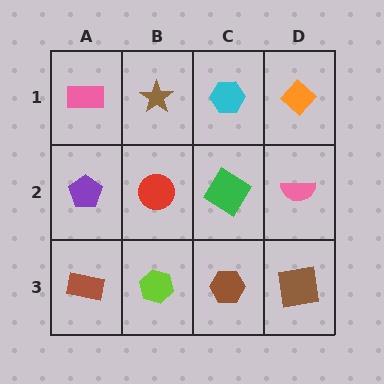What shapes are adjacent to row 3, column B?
A red circle (row 2, column B), a brown rectangle (row 3, column A), a brown hexagon (row 3, column C).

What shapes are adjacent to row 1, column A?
A purple pentagon (row 2, column A), a brown star (row 1, column B).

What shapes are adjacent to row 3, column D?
A pink semicircle (row 2, column D), a brown hexagon (row 3, column C).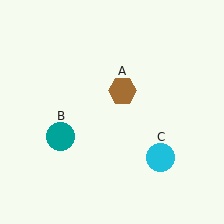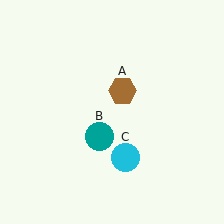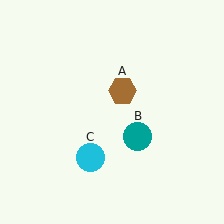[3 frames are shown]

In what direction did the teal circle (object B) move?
The teal circle (object B) moved right.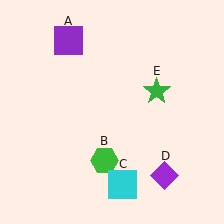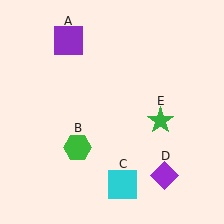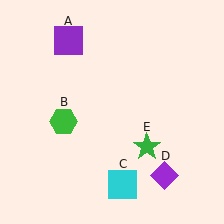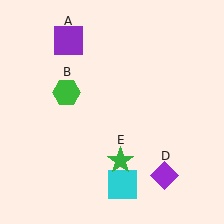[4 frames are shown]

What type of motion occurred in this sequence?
The green hexagon (object B), green star (object E) rotated clockwise around the center of the scene.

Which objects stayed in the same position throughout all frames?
Purple square (object A) and cyan square (object C) and purple diamond (object D) remained stationary.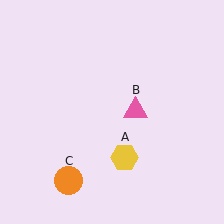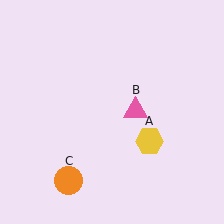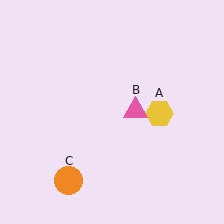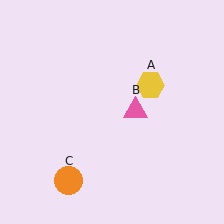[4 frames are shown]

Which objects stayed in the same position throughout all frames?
Pink triangle (object B) and orange circle (object C) remained stationary.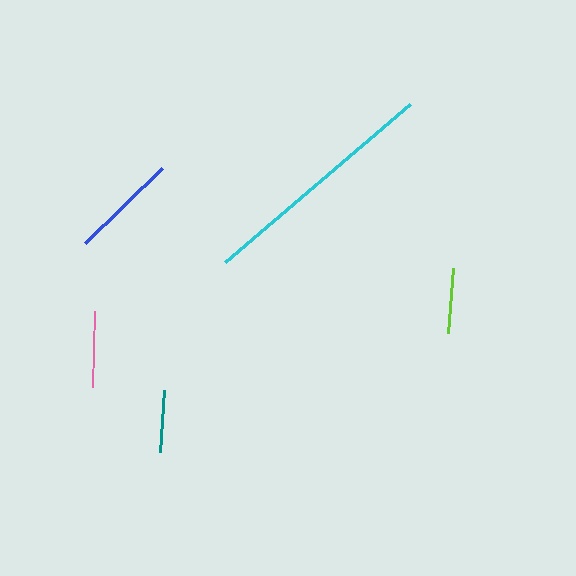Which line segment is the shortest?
The teal line is the shortest at approximately 62 pixels.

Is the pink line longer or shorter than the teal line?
The pink line is longer than the teal line.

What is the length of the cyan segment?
The cyan segment is approximately 243 pixels long.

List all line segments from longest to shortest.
From longest to shortest: cyan, blue, pink, lime, teal.